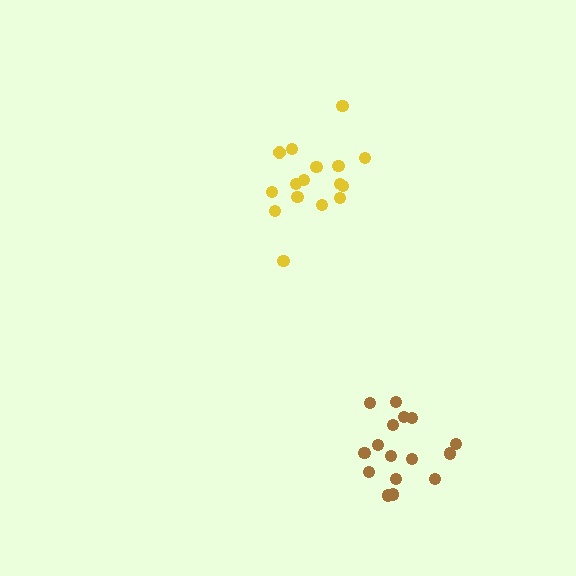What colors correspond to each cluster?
The clusters are colored: yellow, brown.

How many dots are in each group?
Group 1: 16 dots, Group 2: 16 dots (32 total).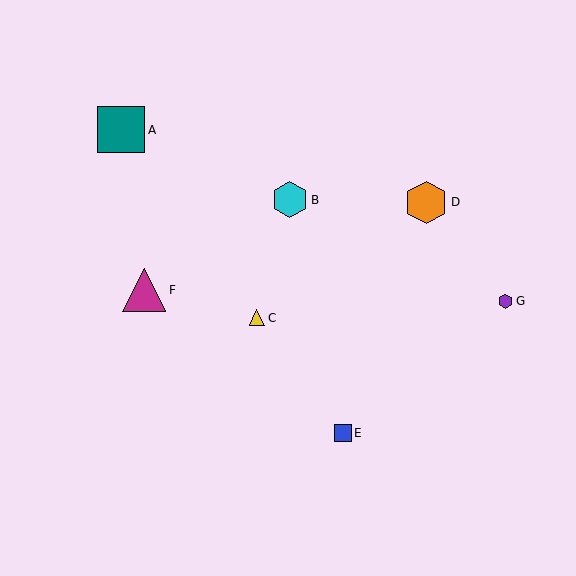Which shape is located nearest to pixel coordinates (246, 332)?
The yellow triangle (labeled C) at (257, 318) is nearest to that location.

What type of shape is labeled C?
Shape C is a yellow triangle.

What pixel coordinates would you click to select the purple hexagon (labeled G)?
Click at (506, 301) to select the purple hexagon G.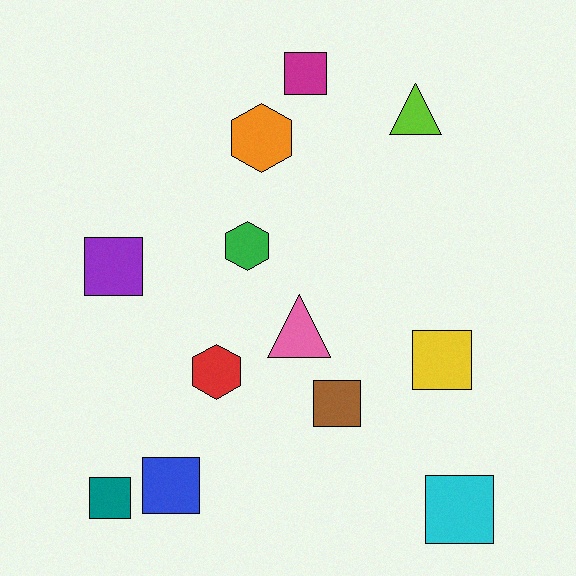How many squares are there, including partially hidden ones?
There are 7 squares.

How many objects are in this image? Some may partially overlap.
There are 12 objects.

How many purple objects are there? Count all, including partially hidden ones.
There is 1 purple object.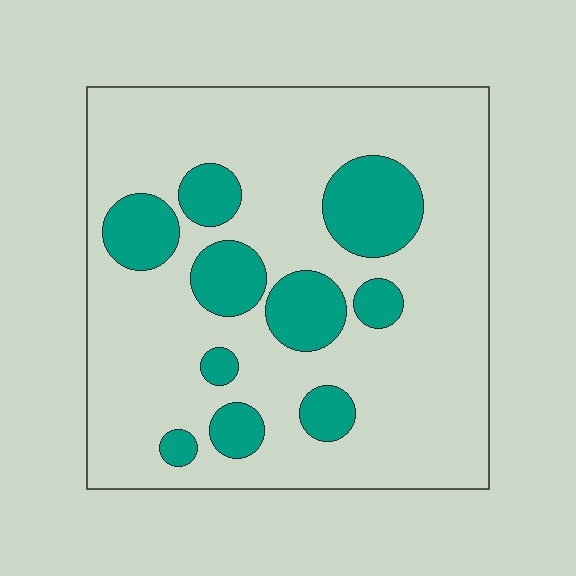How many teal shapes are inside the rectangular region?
10.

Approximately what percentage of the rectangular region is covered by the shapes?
Approximately 20%.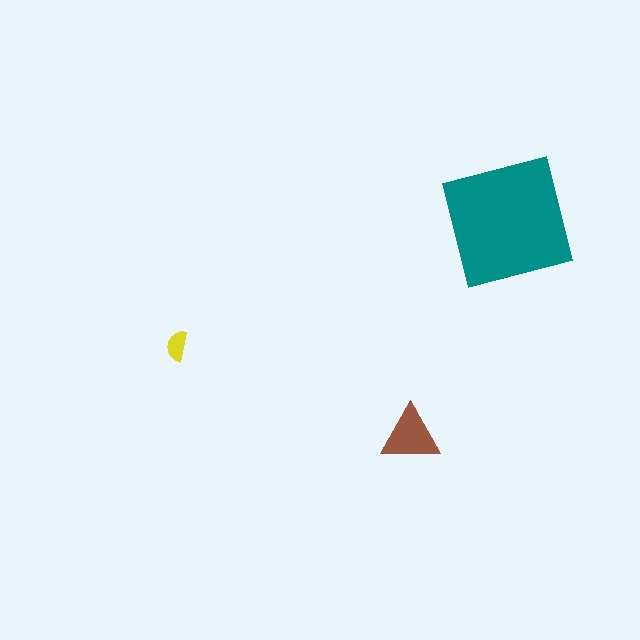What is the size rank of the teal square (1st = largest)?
1st.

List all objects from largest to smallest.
The teal square, the brown triangle, the yellow semicircle.